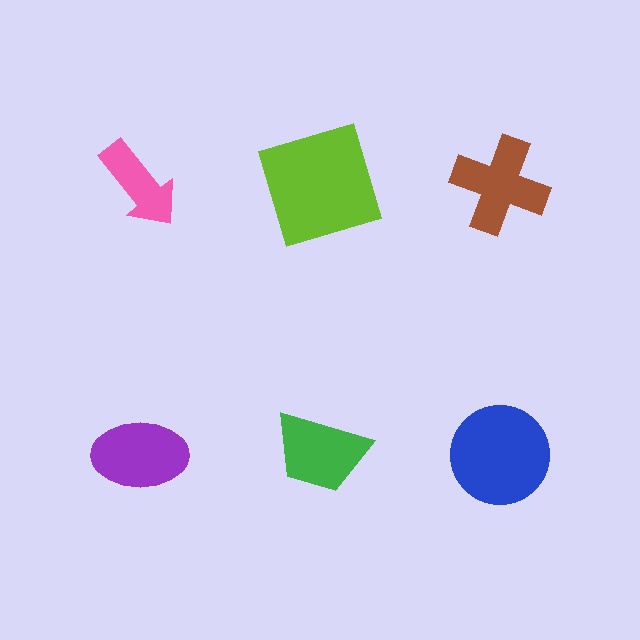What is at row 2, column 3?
A blue circle.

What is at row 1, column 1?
A pink arrow.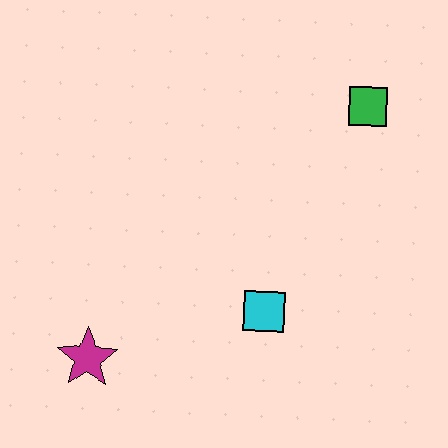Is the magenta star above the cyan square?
No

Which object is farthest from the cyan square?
The green square is farthest from the cyan square.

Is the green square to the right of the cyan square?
Yes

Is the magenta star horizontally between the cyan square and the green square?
No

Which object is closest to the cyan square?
The magenta star is closest to the cyan square.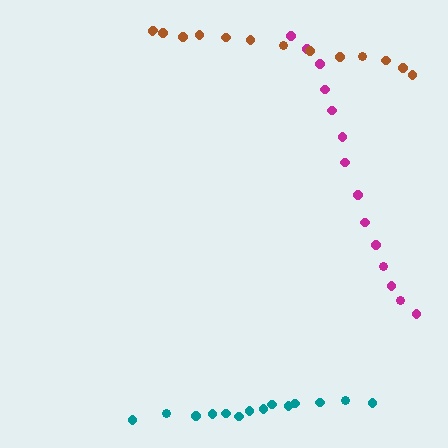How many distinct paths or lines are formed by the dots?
There are 3 distinct paths.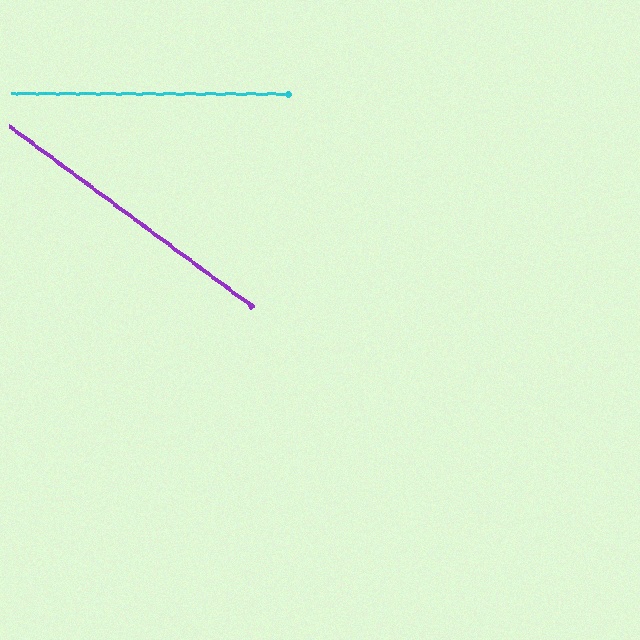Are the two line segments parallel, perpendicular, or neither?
Neither parallel nor perpendicular — they differ by about 36°.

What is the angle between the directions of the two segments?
Approximately 36 degrees.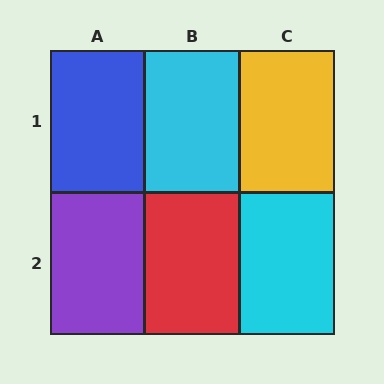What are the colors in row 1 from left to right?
Blue, cyan, yellow.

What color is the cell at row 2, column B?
Red.